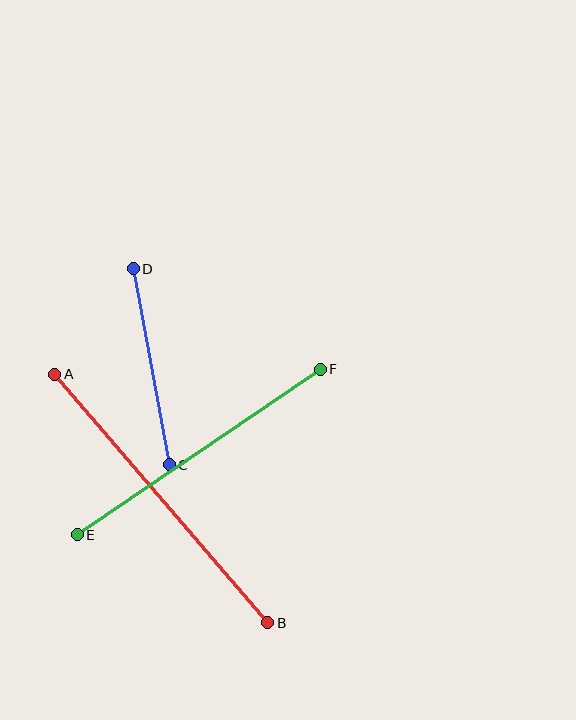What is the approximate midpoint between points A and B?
The midpoint is at approximately (161, 499) pixels.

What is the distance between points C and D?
The distance is approximately 199 pixels.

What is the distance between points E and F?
The distance is approximately 294 pixels.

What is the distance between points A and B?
The distance is approximately 327 pixels.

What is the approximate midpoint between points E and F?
The midpoint is at approximately (199, 452) pixels.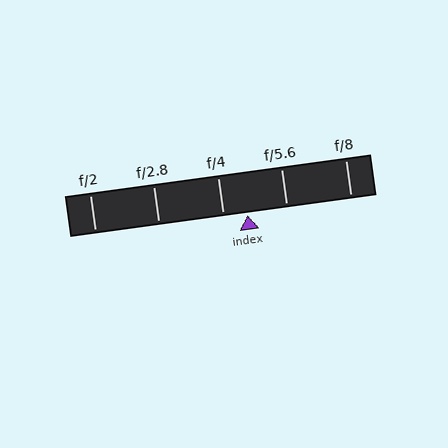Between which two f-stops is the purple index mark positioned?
The index mark is between f/4 and f/5.6.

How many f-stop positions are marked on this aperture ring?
There are 5 f-stop positions marked.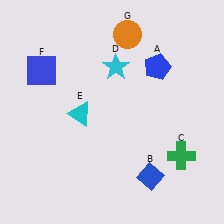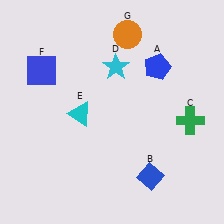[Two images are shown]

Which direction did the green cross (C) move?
The green cross (C) moved up.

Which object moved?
The green cross (C) moved up.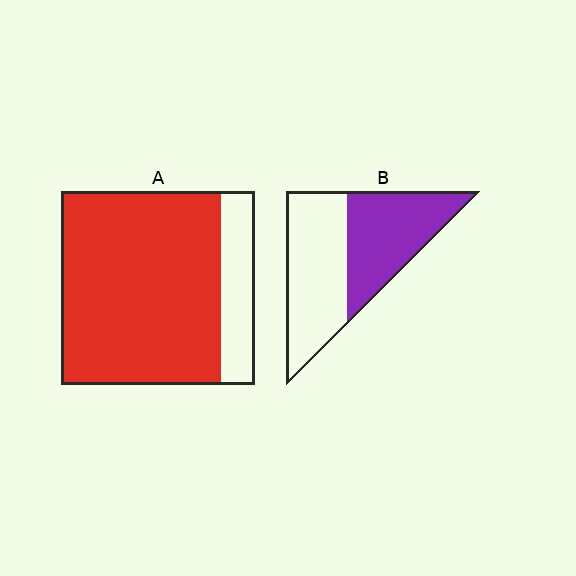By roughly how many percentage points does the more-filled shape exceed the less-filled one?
By roughly 35 percentage points (A over B).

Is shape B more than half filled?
Roughly half.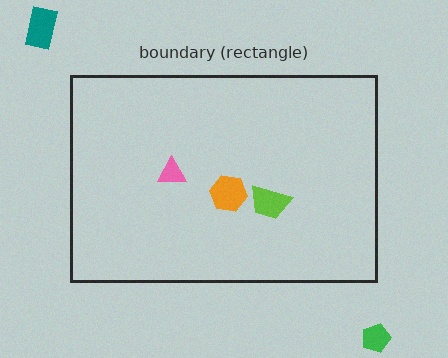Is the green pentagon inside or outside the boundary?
Outside.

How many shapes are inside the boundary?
3 inside, 2 outside.